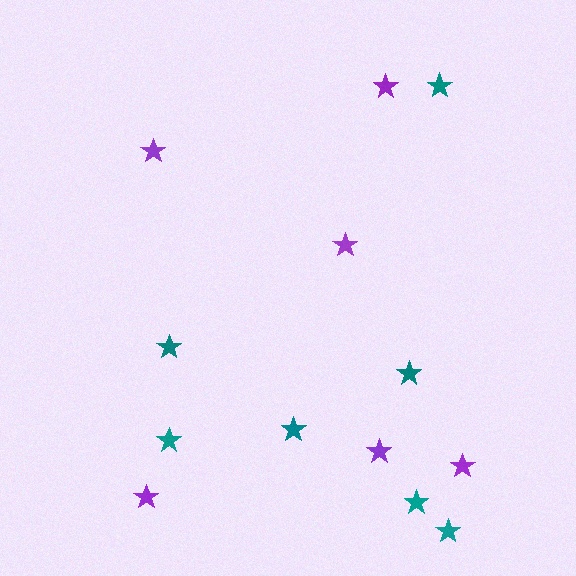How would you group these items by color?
There are 2 groups: one group of teal stars (7) and one group of purple stars (6).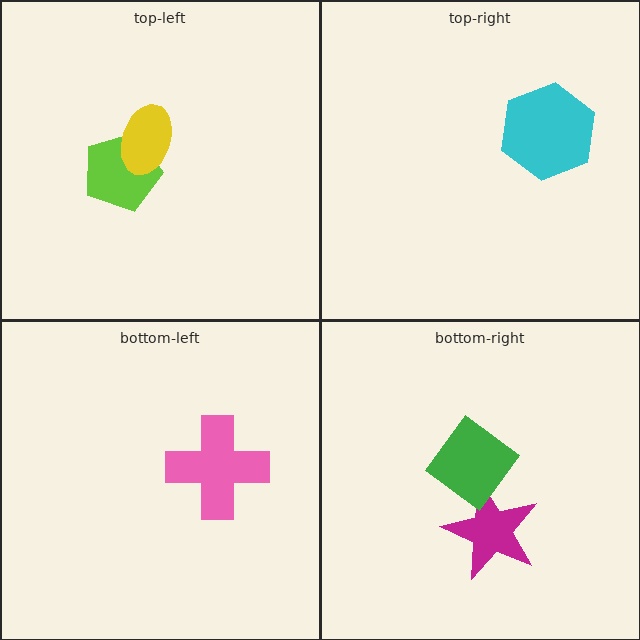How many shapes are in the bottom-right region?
2.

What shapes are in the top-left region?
The lime pentagon, the yellow ellipse.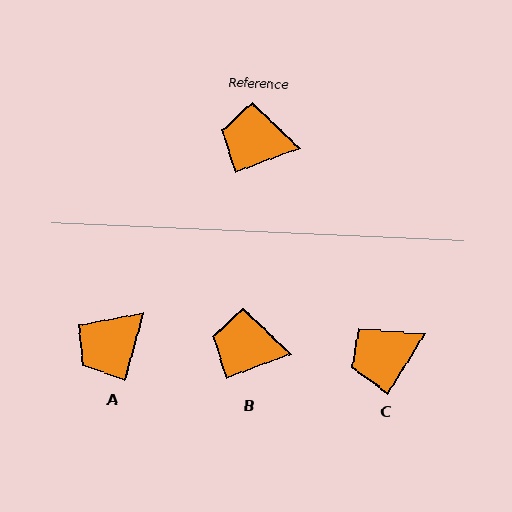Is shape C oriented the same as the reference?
No, it is off by about 38 degrees.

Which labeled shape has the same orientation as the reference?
B.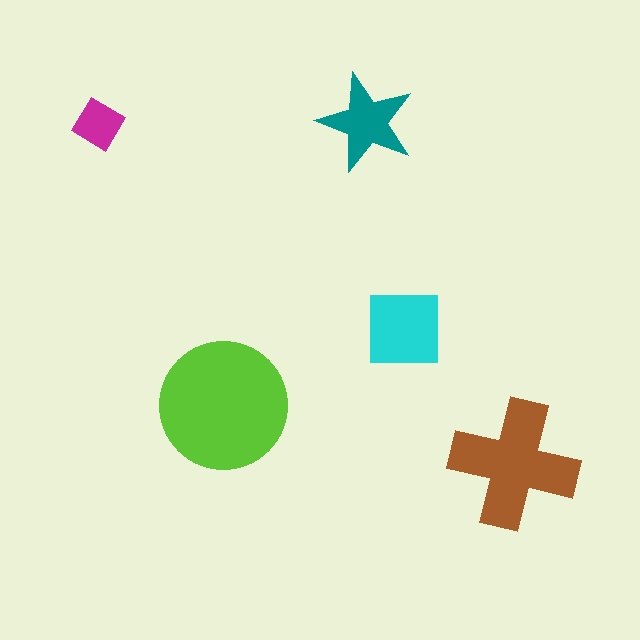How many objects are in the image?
There are 5 objects in the image.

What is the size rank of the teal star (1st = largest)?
4th.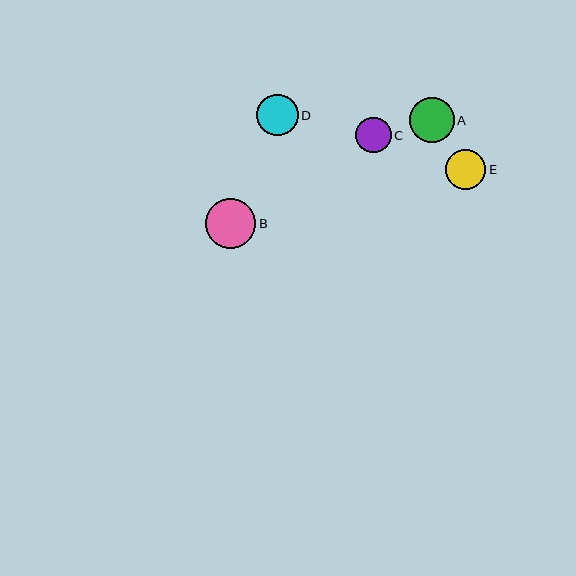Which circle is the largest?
Circle B is the largest with a size of approximately 50 pixels.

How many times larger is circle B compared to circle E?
Circle B is approximately 1.3 times the size of circle E.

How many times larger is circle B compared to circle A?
Circle B is approximately 1.1 times the size of circle A.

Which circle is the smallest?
Circle C is the smallest with a size of approximately 35 pixels.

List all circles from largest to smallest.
From largest to smallest: B, A, D, E, C.